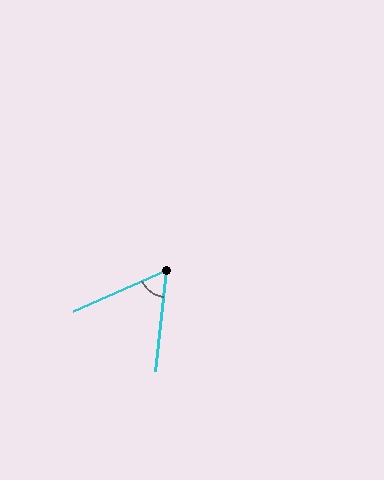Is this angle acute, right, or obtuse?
It is acute.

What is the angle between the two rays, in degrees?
Approximately 60 degrees.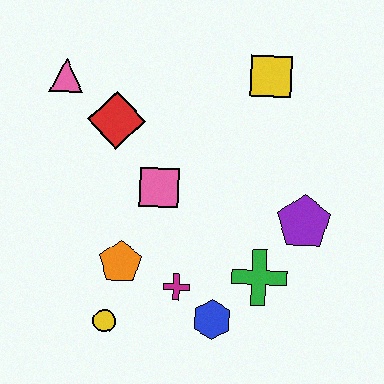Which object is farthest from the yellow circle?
The yellow square is farthest from the yellow circle.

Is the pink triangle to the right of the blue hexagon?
No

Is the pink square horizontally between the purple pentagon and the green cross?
No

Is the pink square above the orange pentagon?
Yes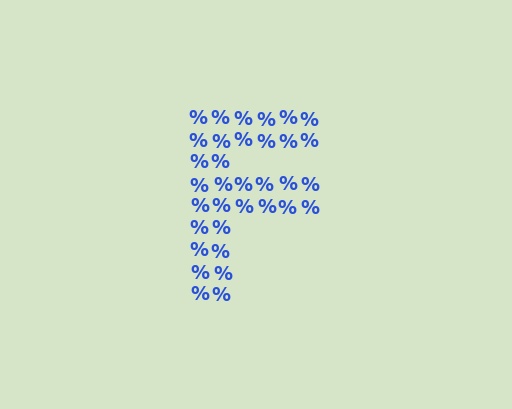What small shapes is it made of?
It is made of small percent signs.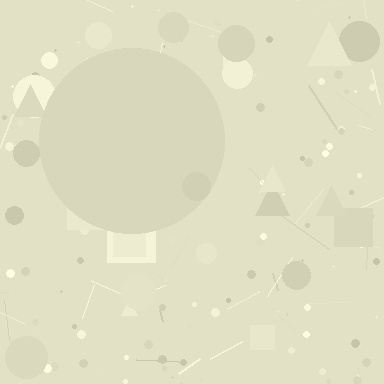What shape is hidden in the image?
A circle is hidden in the image.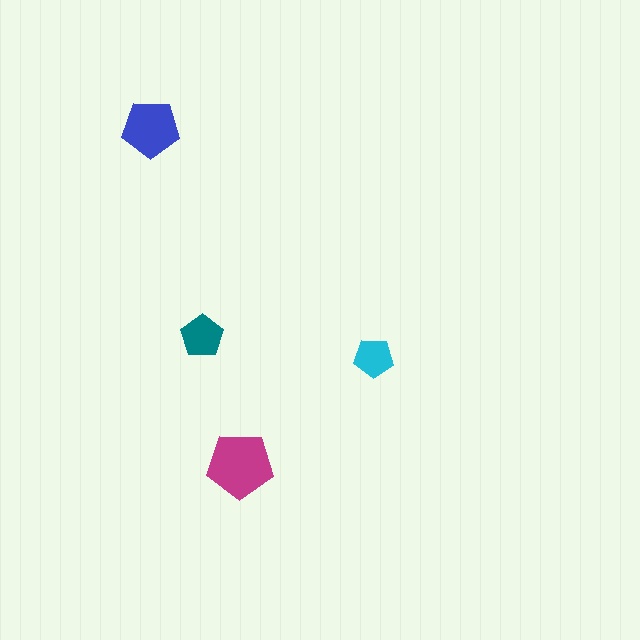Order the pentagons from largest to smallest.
the magenta one, the blue one, the teal one, the cyan one.